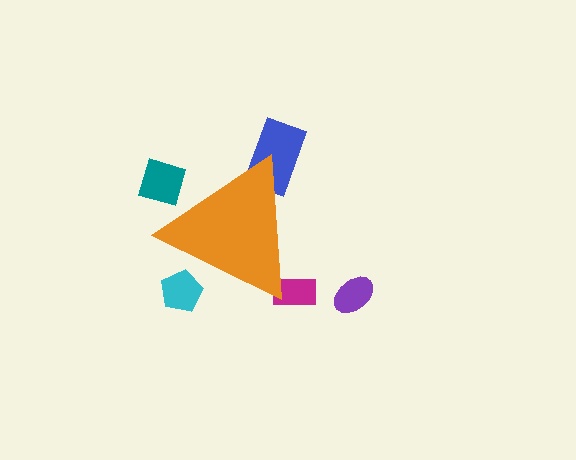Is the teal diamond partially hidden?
Yes, the teal diamond is partially hidden behind the orange triangle.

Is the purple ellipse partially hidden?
No, the purple ellipse is fully visible.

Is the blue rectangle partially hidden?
Yes, the blue rectangle is partially hidden behind the orange triangle.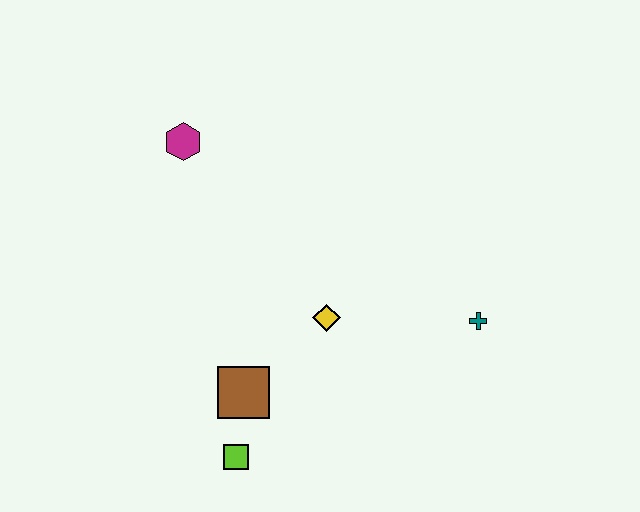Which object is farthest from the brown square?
The magenta hexagon is farthest from the brown square.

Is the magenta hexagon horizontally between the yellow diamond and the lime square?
No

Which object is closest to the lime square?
The brown square is closest to the lime square.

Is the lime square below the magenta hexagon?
Yes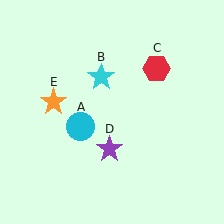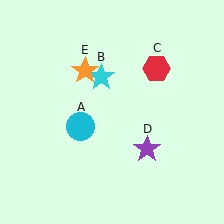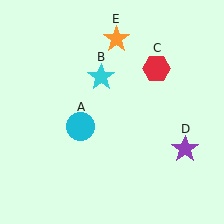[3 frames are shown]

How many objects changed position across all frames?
2 objects changed position: purple star (object D), orange star (object E).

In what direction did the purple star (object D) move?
The purple star (object D) moved right.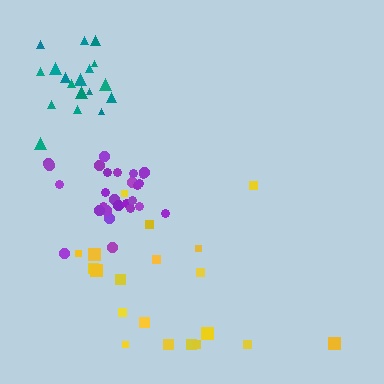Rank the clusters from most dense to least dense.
purple, teal, yellow.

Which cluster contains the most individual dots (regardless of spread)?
Purple (28).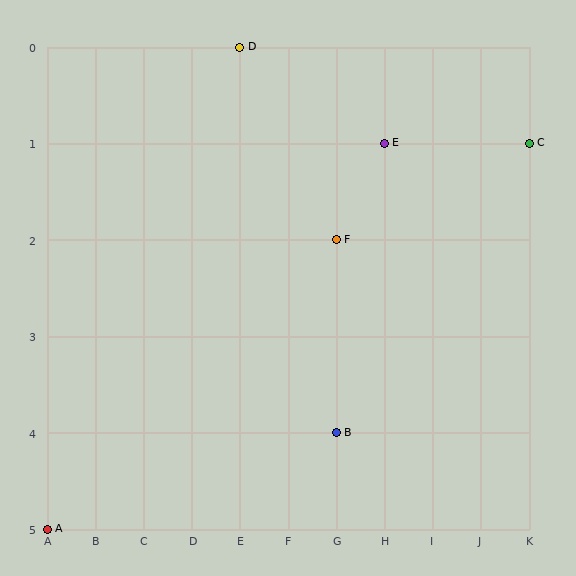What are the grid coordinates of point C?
Point C is at grid coordinates (K, 1).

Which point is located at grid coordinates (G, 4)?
Point B is at (G, 4).